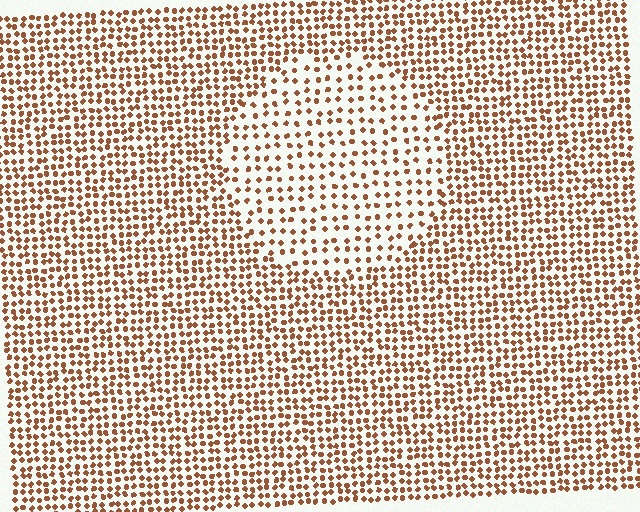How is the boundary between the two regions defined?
The boundary is defined by a change in element density (approximately 1.8x ratio). All elements are the same color, size, and shape.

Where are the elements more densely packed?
The elements are more densely packed outside the circle boundary.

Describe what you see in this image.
The image contains small brown elements arranged at two different densities. A circle-shaped region is visible where the elements are less densely packed than the surrounding area.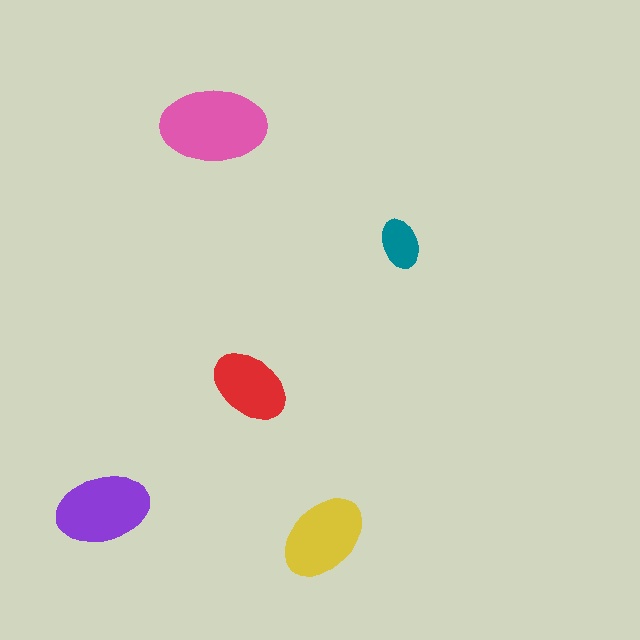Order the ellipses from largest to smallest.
the pink one, the purple one, the yellow one, the red one, the teal one.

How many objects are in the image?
There are 5 objects in the image.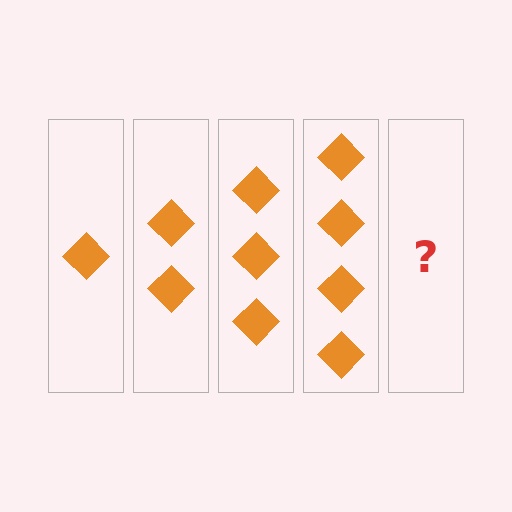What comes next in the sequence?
The next element should be 5 diamonds.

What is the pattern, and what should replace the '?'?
The pattern is that each step adds one more diamond. The '?' should be 5 diamonds.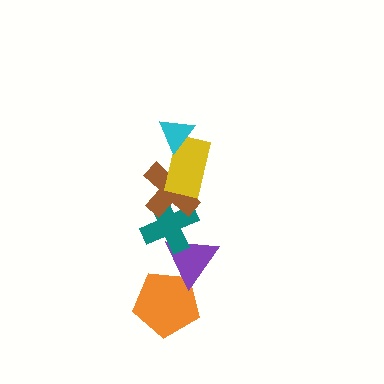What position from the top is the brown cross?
The brown cross is 3rd from the top.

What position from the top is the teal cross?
The teal cross is 4th from the top.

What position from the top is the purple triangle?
The purple triangle is 5th from the top.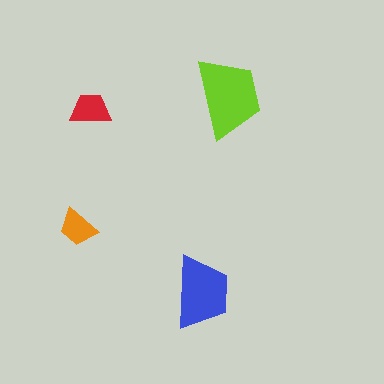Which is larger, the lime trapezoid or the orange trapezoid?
The lime one.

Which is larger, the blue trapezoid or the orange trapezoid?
The blue one.